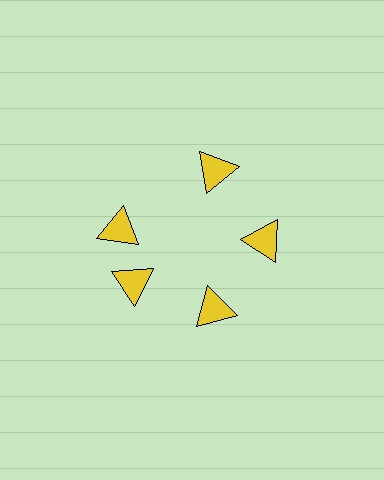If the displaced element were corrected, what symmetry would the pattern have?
It would have 5-fold rotational symmetry — the pattern would map onto itself every 72 degrees.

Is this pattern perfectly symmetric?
No. The 5 yellow triangles are arranged in a ring, but one element near the 10 o'clock position is rotated out of alignment along the ring, breaking the 5-fold rotational symmetry.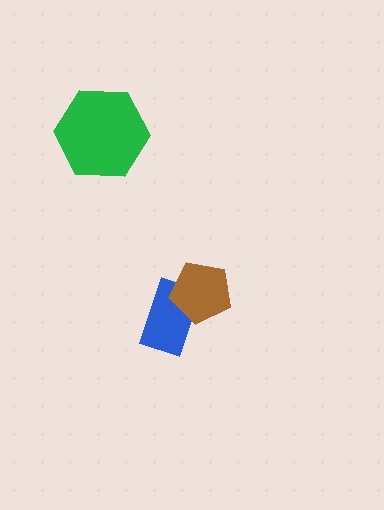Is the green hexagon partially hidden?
No, no other shape covers it.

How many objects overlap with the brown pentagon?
1 object overlaps with the brown pentagon.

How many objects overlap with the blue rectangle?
1 object overlaps with the blue rectangle.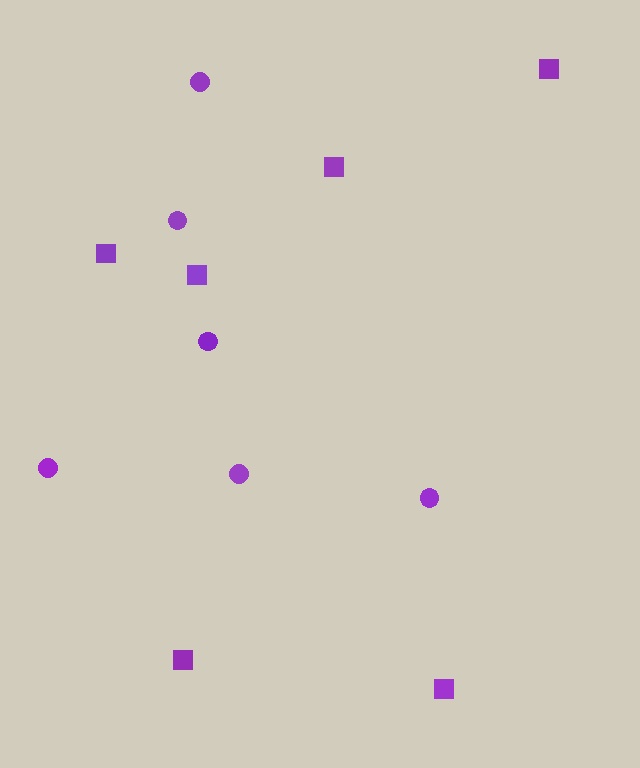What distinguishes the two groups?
There are 2 groups: one group of circles (6) and one group of squares (6).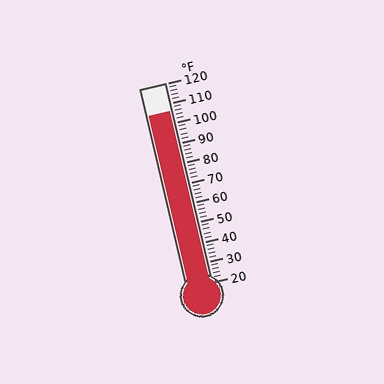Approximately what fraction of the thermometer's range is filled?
The thermometer is filled to approximately 85% of its range.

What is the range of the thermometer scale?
The thermometer scale ranges from 20°F to 120°F.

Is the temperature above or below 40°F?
The temperature is above 40°F.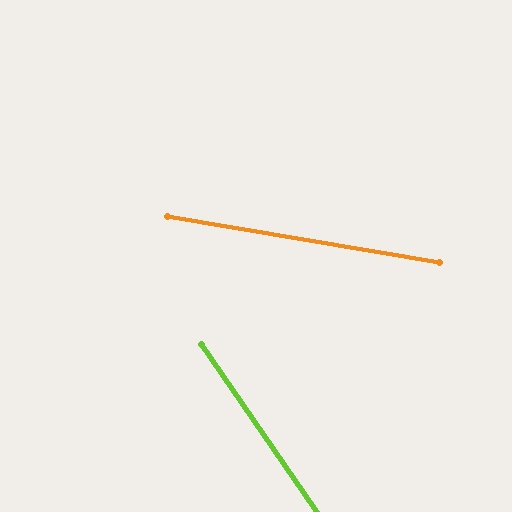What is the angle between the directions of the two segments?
Approximately 46 degrees.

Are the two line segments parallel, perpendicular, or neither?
Neither parallel nor perpendicular — they differ by about 46°.